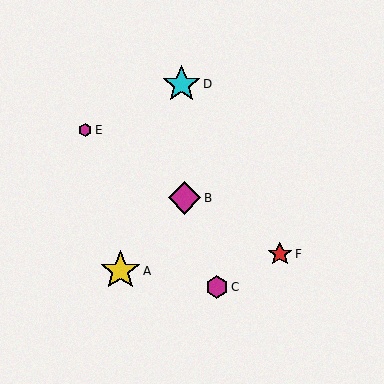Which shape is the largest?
The yellow star (labeled A) is the largest.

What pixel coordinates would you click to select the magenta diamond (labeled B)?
Click at (184, 198) to select the magenta diamond B.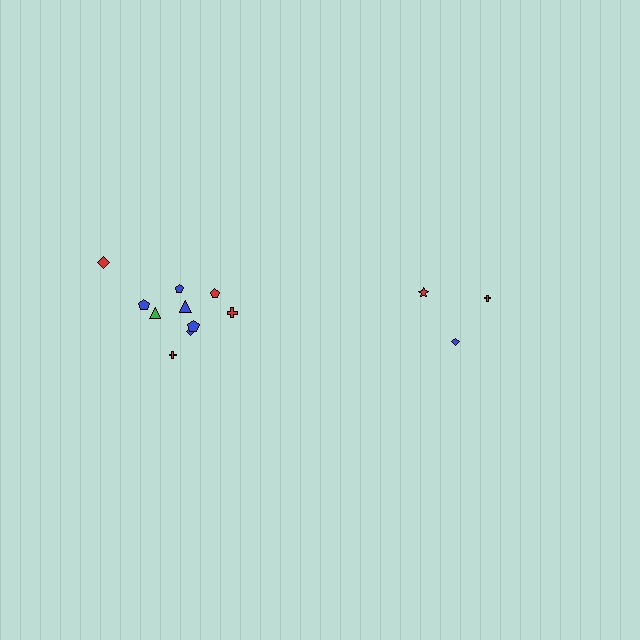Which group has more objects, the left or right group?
The left group.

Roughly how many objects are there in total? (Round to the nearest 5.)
Roughly 15 objects in total.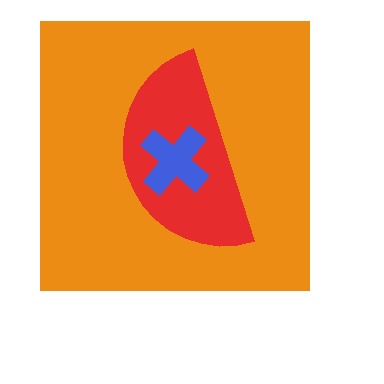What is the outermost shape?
The orange square.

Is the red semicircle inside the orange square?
Yes.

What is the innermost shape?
The blue cross.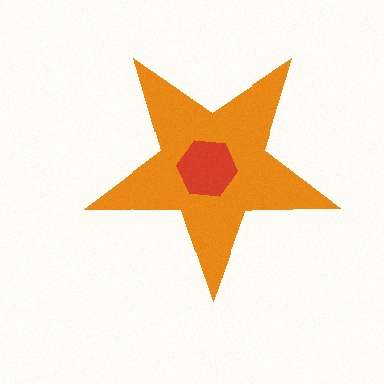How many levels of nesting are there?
2.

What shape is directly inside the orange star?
The red hexagon.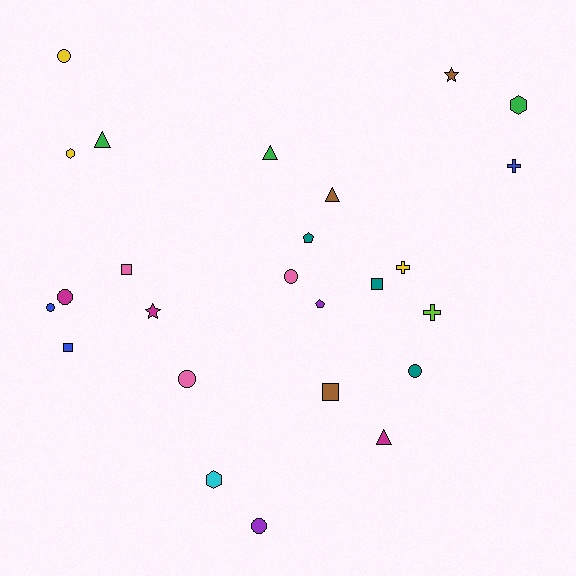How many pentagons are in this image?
There are 2 pentagons.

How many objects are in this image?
There are 25 objects.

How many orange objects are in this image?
There are no orange objects.